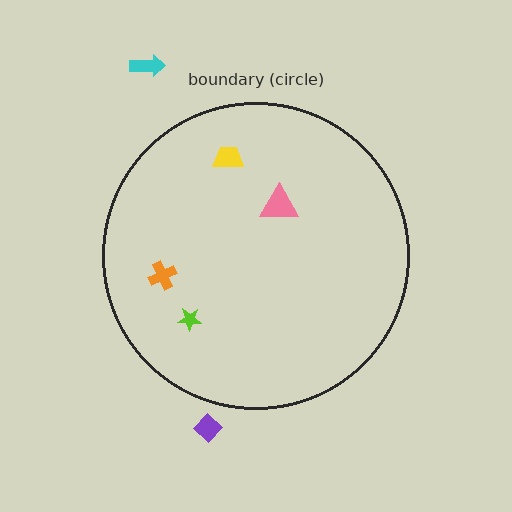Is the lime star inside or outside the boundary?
Inside.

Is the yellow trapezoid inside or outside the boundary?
Inside.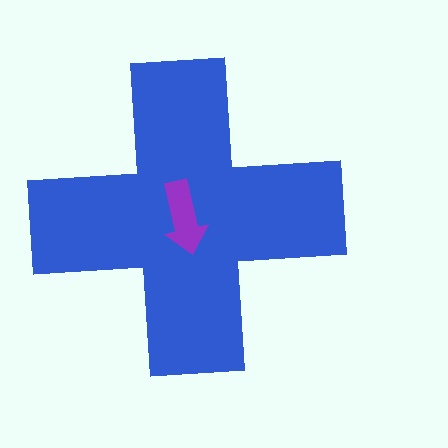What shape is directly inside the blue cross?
The purple arrow.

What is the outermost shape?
The blue cross.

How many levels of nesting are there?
2.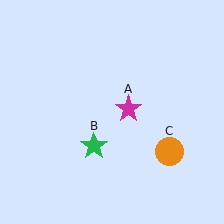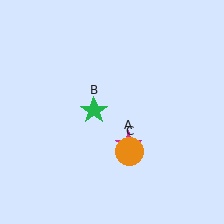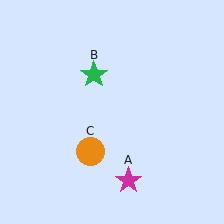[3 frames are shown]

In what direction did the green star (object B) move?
The green star (object B) moved up.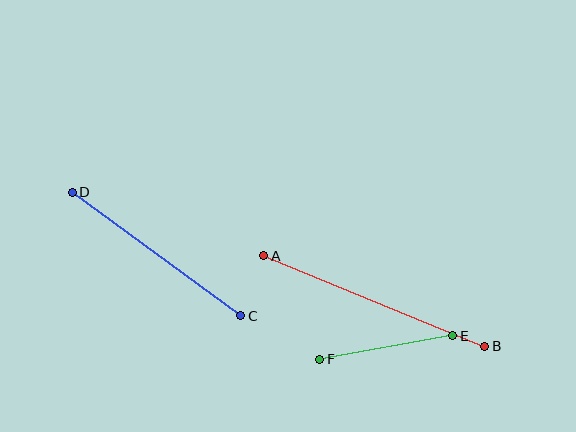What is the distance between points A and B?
The distance is approximately 238 pixels.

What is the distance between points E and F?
The distance is approximately 135 pixels.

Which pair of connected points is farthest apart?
Points A and B are farthest apart.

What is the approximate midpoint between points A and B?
The midpoint is at approximately (374, 301) pixels.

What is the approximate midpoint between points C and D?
The midpoint is at approximately (156, 254) pixels.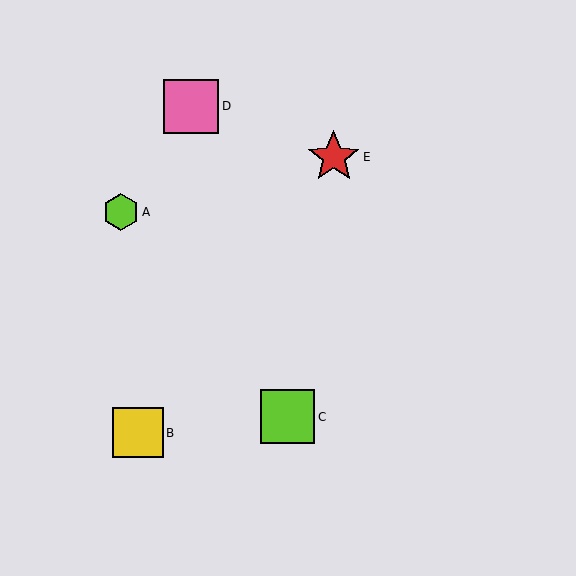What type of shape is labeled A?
Shape A is a lime hexagon.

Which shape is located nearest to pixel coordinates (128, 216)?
The lime hexagon (labeled A) at (121, 212) is nearest to that location.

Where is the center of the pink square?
The center of the pink square is at (191, 106).